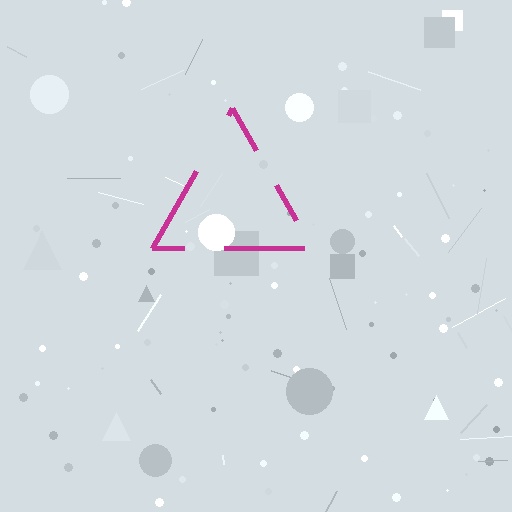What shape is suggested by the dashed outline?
The dashed outline suggests a triangle.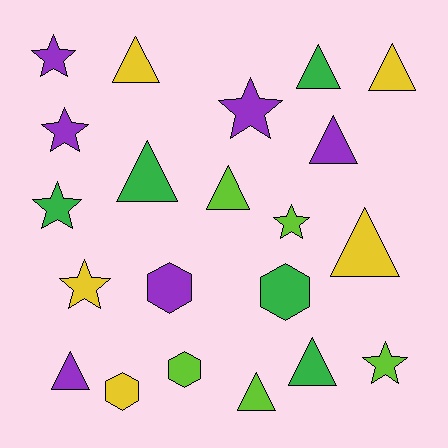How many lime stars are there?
There are 2 lime stars.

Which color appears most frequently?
Purple, with 6 objects.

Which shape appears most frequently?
Triangle, with 10 objects.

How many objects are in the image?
There are 21 objects.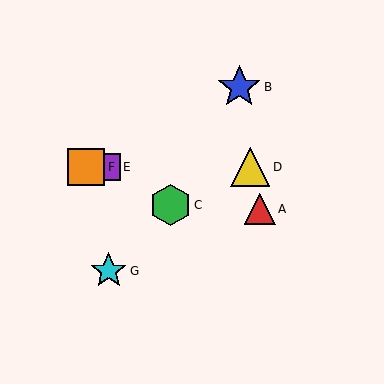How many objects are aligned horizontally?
3 objects (D, E, F) are aligned horizontally.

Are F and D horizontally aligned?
Yes, both are at y≈167.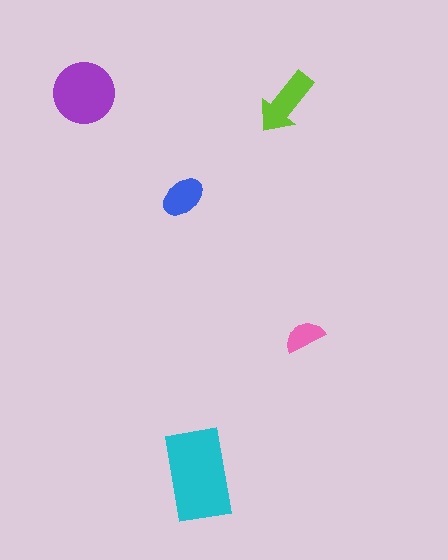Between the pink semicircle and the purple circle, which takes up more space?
The purple circle.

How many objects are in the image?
There are 5 objects in the image.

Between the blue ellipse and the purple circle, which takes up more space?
The purple circle.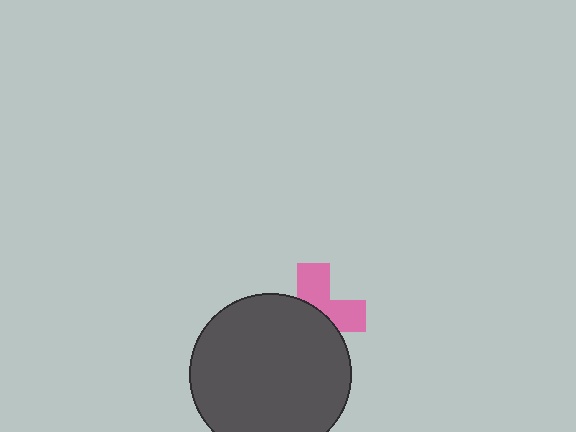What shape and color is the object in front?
The object in front is a dark gray circle.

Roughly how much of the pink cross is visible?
A small part of it is visible (roughly 43%).